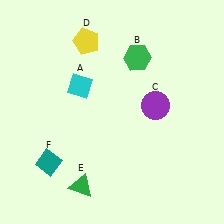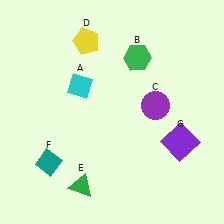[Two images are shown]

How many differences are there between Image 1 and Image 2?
There is 1 difference between the two images.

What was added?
A purple square (G) was added in Image 2.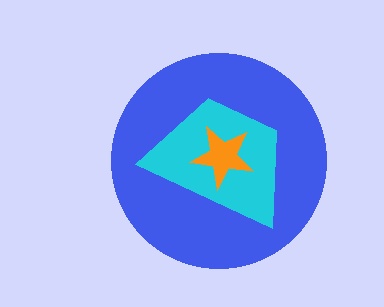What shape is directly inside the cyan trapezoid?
The orange star.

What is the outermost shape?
The blue circle.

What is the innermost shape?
The orange star.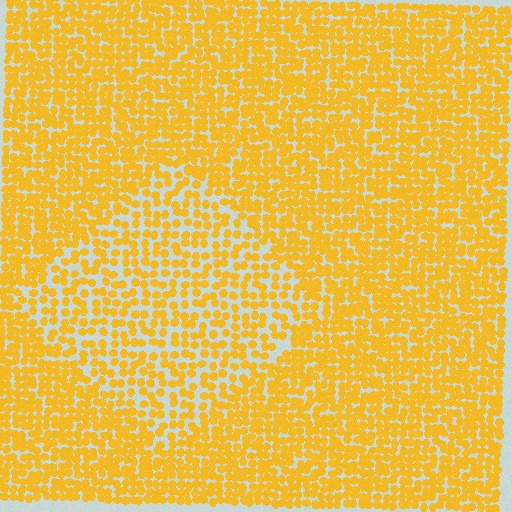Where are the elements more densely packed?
The elements are more densely packed outside the diamond boundary.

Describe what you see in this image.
The image contains small yellow elements arranged at two different densities. A diamond-shaped region is visible where the elements are less densely packed than the surrounding area.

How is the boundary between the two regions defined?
The boundary is defined by a change in element density (approximately 1.6x ratio). All elements are the same color, size, and shape.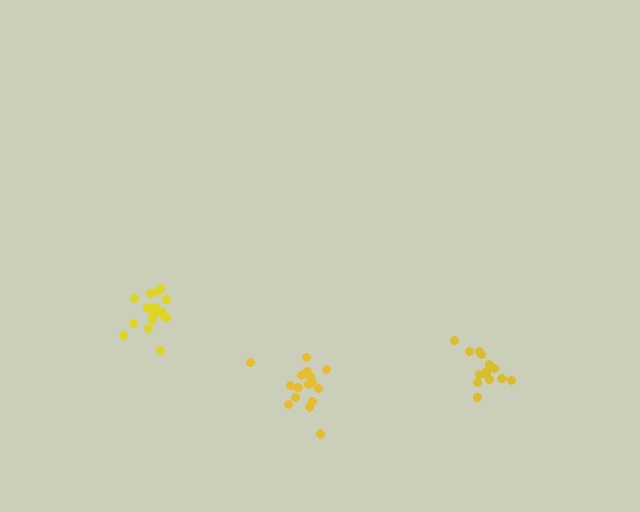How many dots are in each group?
Group 1: 15 dots, Group 2: 19 dots, Group 3: 19 dots (53 total).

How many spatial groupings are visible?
There are 3 spatial groupings.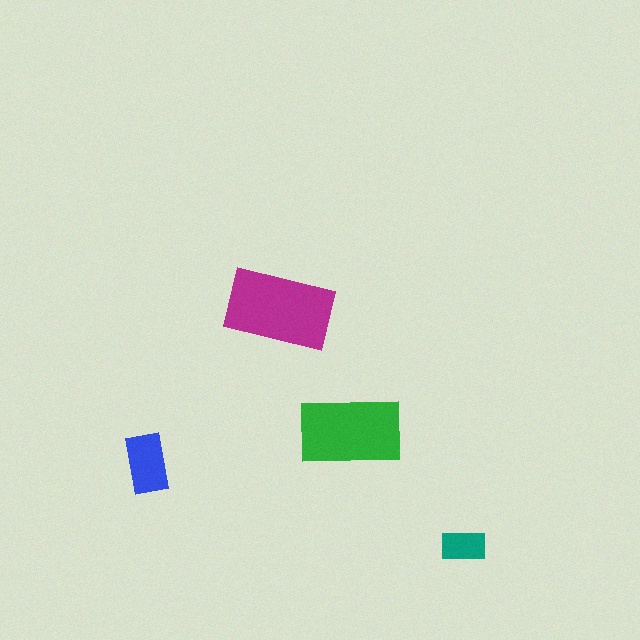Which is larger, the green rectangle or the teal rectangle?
The green one.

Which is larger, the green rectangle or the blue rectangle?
The green one.